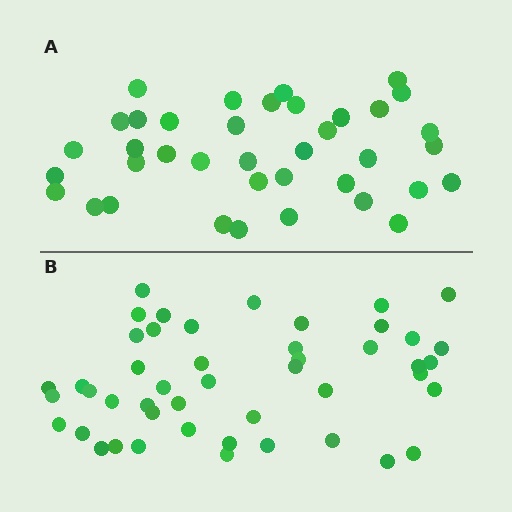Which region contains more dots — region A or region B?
Region B (the bottom region) has more dots.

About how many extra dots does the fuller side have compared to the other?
Region B has roughly 8 or so more dots than region A.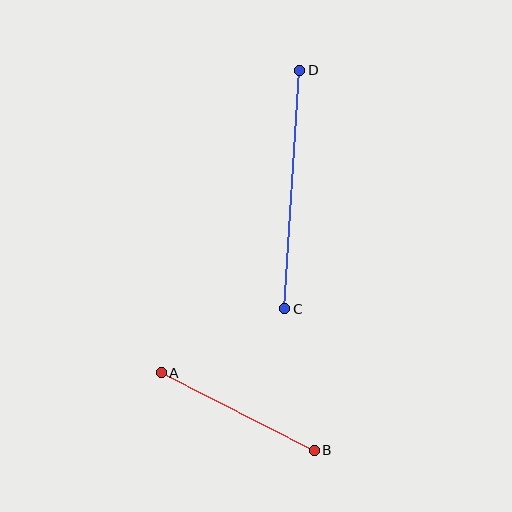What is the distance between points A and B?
The distance is approximately 172 pixels.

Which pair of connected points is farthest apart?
Points C and D are farthest apart.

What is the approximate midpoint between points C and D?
The midpoint is at approximately (292, 189) pixels.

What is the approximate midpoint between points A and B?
The midpoint is at approximately (238, 411) pixels.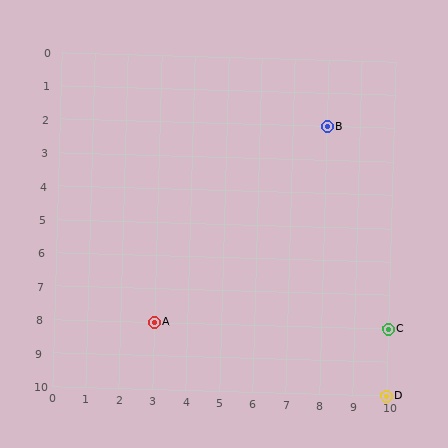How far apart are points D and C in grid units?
Points D and C are 2 rows apart.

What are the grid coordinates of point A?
Point A is at grid coordinates (3, 8).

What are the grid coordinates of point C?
Point C is at grid coordinates (10, 8).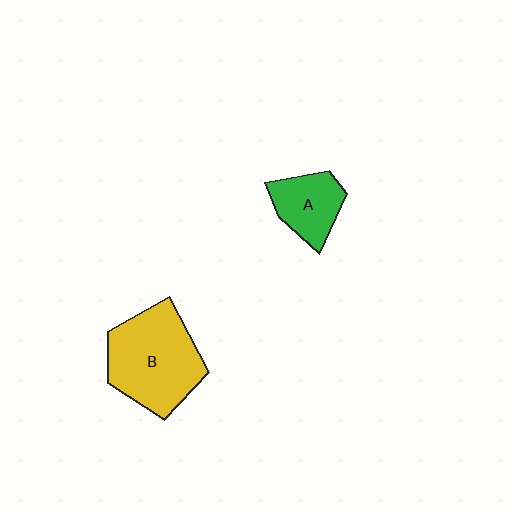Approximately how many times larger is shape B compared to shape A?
Approximately 2.0 times.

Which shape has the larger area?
Shape B (yellow).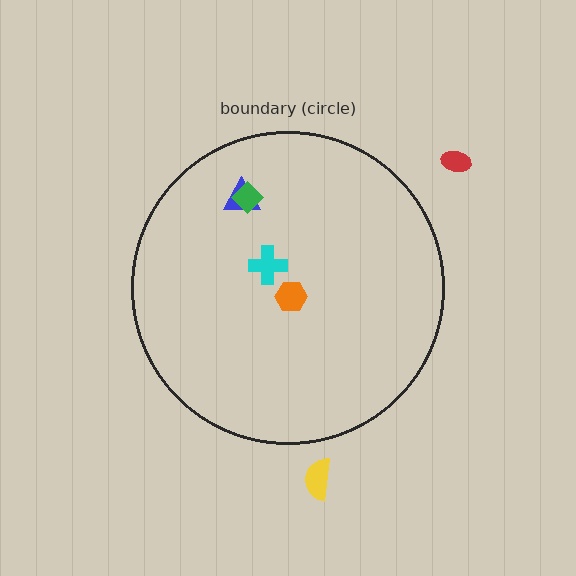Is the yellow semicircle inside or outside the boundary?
Outside.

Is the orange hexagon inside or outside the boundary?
Inside.